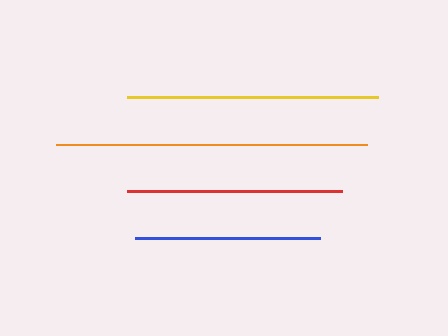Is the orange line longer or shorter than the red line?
The orange line is longer than the red line.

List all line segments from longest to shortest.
From longest to shortest: orange, yellow, red, blue.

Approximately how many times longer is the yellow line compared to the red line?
The yellow line is approximately 1.2 times the length of the red line.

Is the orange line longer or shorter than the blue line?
The orange line is longer than the blue line.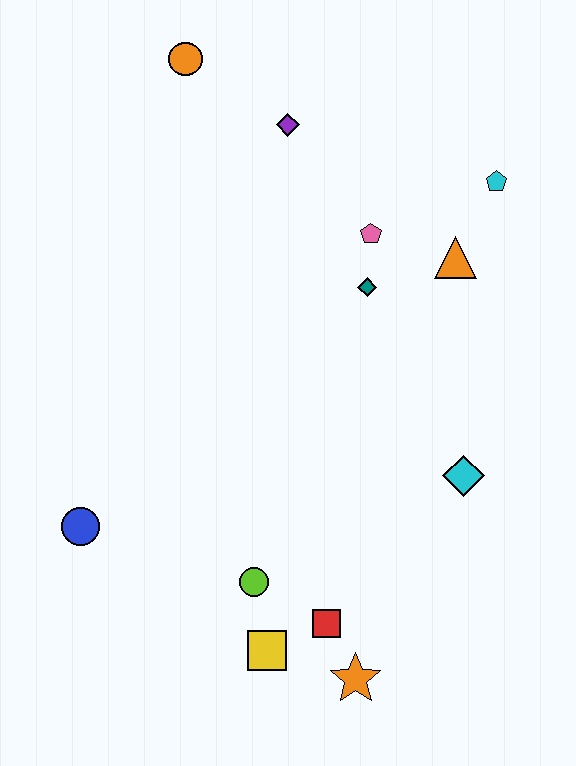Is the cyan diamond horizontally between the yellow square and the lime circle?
No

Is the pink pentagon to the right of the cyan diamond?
No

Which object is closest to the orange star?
The red square is closest to the orange star.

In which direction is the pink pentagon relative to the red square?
The pink pentagon is above the red square.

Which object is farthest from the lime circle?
The orange circle is farthest from the lime circle.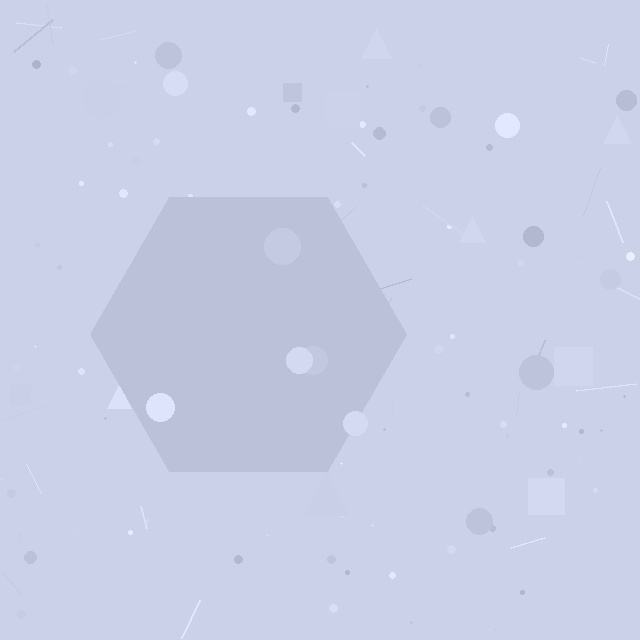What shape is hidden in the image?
A hexagon is hidden in the image.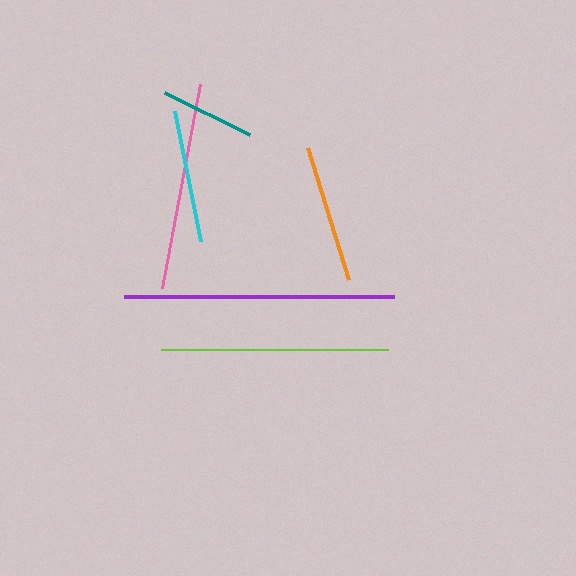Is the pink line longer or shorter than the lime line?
The lime line is longer than the pink line.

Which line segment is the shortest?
The teal line is the shortest at approximately 94 pixels.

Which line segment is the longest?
The purple line is the longest at approximately 270 pixels.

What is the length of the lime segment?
The lime segment is approximately 227 pixels long.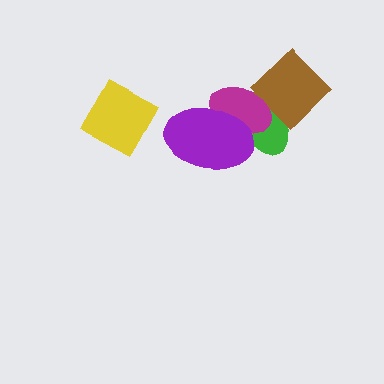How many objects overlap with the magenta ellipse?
3 objects overlap with the magenta ellipse.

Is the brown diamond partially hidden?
Yes, it is partially covered by another shape.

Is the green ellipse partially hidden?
Yes, it is partially covered by another shape.